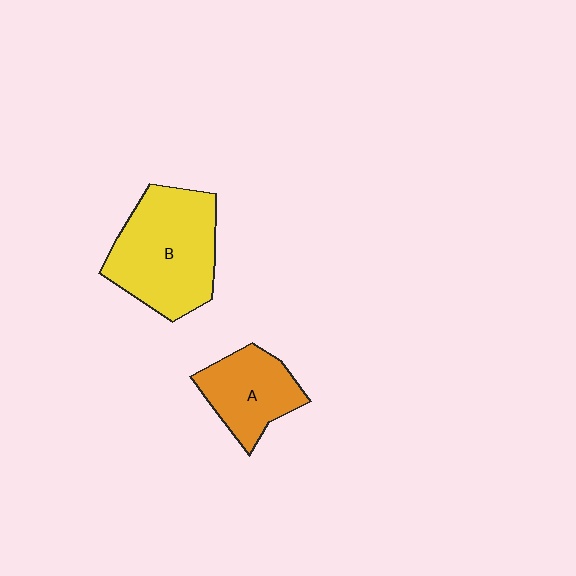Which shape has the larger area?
Shape B (yellow).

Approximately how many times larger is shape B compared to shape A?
Approximately 1.7 times.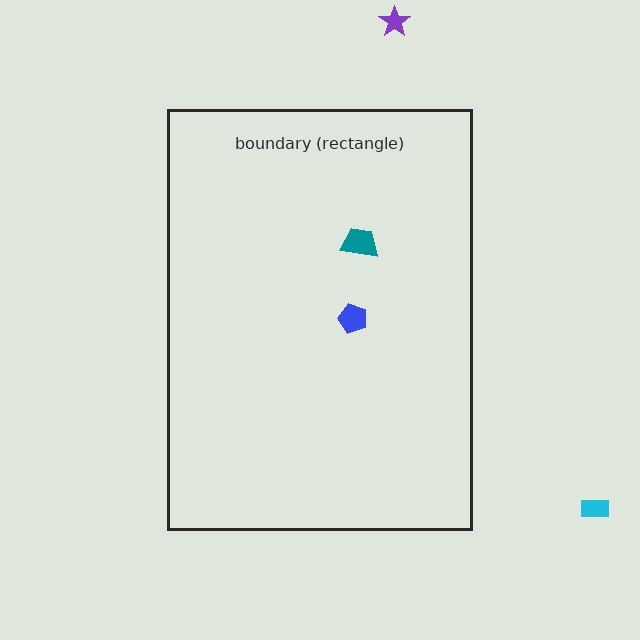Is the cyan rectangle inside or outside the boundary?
Outside.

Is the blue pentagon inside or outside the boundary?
Inside.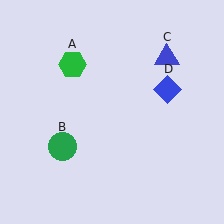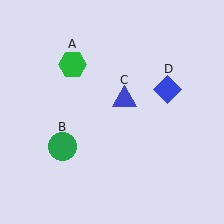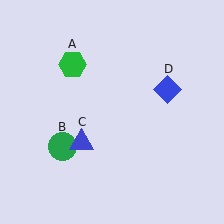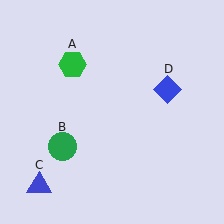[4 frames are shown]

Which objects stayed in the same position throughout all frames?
Green hexagon (object A) and green circle (object B) and blue diamond (object D) remained stationary.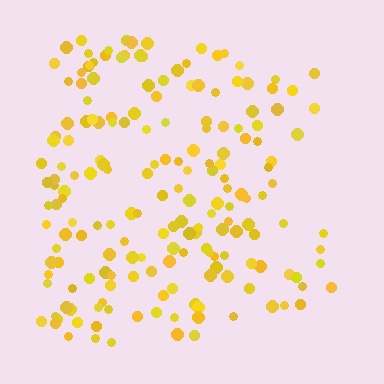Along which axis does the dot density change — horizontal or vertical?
Horizontal.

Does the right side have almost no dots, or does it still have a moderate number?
Still a moderate number, just noticeably fewer than the left.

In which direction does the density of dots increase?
From right to left, with the left side densest.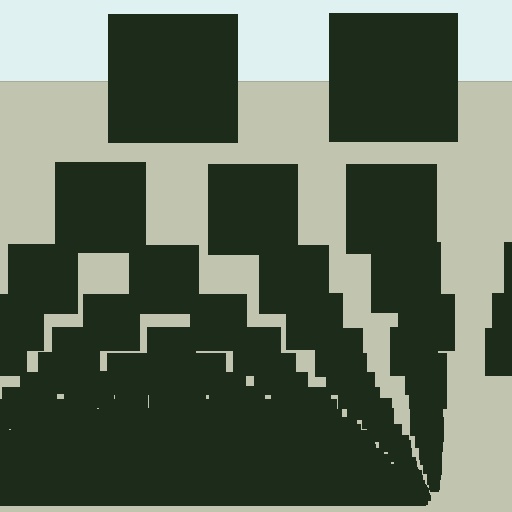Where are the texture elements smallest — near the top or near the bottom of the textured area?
Near the bottom.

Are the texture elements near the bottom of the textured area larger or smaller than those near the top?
Smaller. The gradient is inverted — elements near the bottom are smaller and denser.